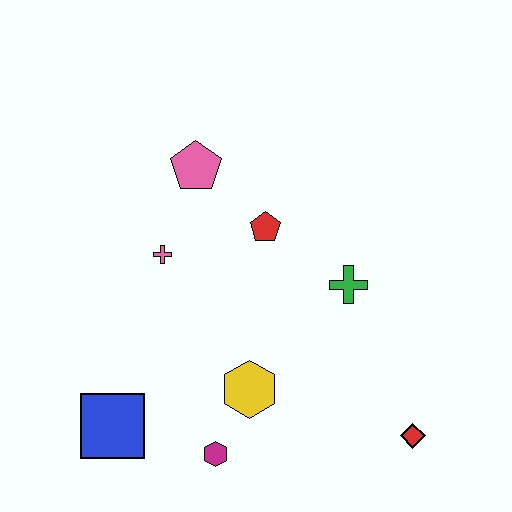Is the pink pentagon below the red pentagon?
No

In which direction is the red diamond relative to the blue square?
The red diamond is to the right of the blue square.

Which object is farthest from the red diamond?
The pink pentagon is farthest from the red diamond.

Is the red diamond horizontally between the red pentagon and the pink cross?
No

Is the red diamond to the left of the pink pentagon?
No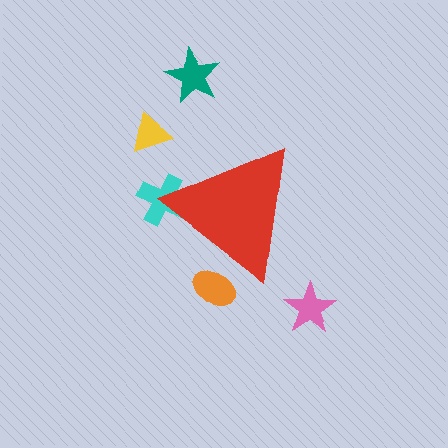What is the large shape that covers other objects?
A red triangle.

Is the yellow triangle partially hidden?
No, the yellow triangle is fully visible.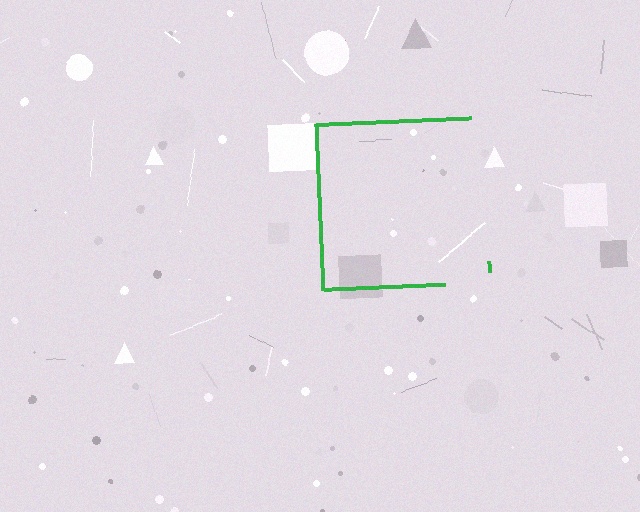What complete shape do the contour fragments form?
The contour fragments form a square.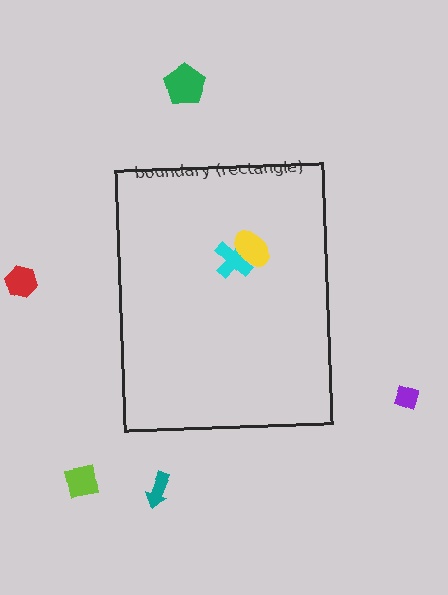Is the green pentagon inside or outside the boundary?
Outside.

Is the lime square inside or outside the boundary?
Outside.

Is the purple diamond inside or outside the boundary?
Outside.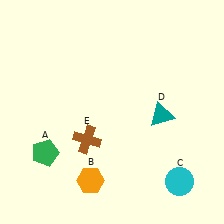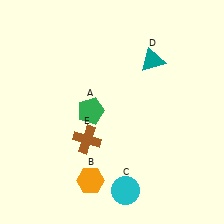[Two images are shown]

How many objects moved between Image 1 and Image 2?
3 objects moved between the two images.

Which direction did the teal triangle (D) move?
The teal triangle (D) moved up.